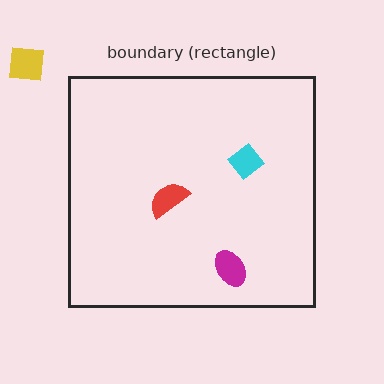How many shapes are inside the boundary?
3 inside, 1 outside.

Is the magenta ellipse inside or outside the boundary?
Inside.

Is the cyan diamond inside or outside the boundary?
Inside.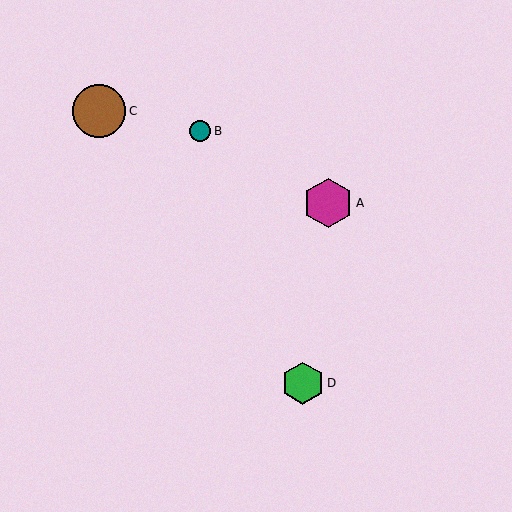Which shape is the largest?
The brown circle (labeled C) is the largest.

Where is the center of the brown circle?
The center of the brown circle is at (99, 111).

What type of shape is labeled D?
Shape D is a green hexagon.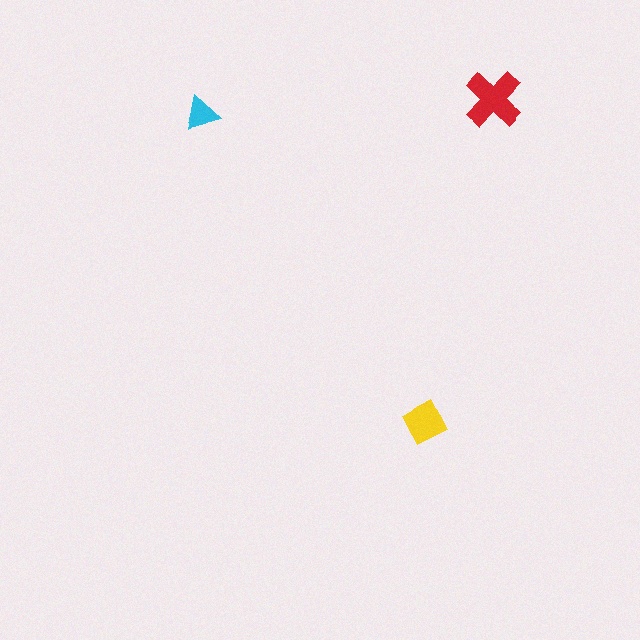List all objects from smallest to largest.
The cyan triangle, the yellow diamond, the red cross.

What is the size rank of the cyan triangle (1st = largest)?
3rd.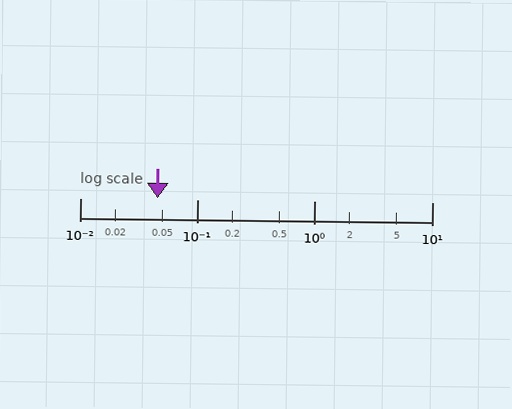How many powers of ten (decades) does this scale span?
The scale spans 3 decades, from 0.01 to 10.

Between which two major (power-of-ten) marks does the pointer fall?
The pointer is between 0.01 and 0.1.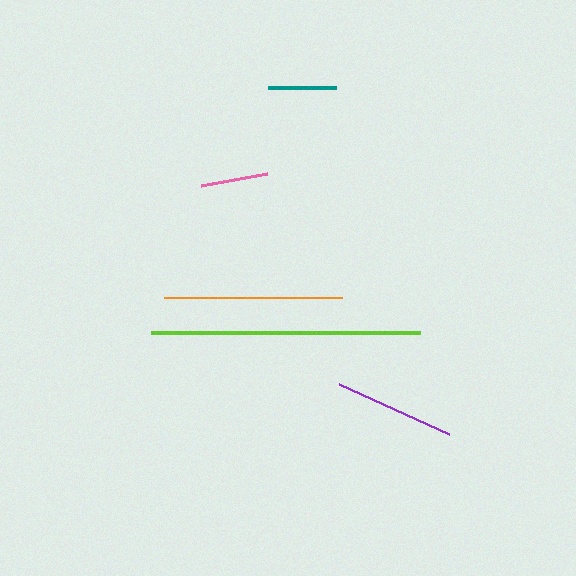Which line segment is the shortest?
The pink line is the shortest at approximately 66 pixels.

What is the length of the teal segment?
The teal segment is approximately 68 pixels long.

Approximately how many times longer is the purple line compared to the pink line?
The purple line is approximately 1.8 times the length of the pink line.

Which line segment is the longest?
The lime line is the longest at approximately 269 pixels.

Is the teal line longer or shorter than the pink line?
The teal line is longer than the pink line.